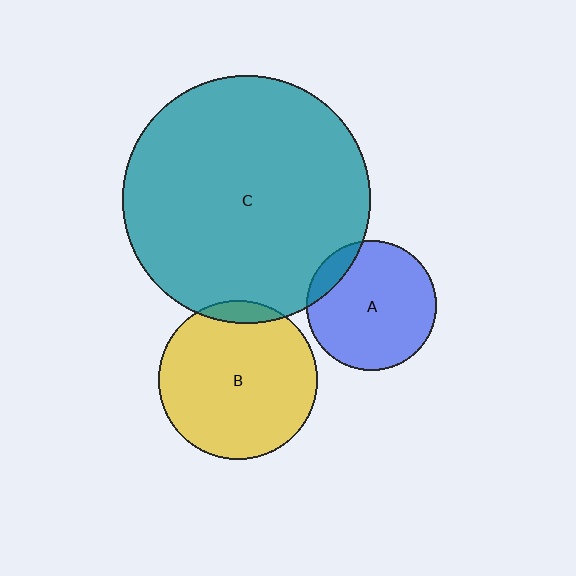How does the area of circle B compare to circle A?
Approximately 1.5 times.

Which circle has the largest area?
Circle C (teal).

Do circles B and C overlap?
Yes.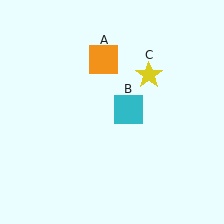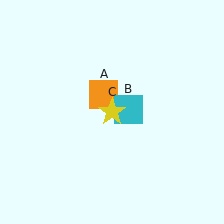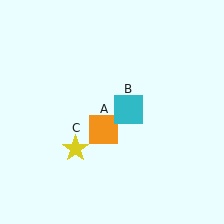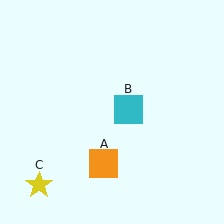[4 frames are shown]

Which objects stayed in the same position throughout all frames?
Cyan square (object B) remained stationary.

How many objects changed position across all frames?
2 objects changed position: orange square (object A), yellow star (object C).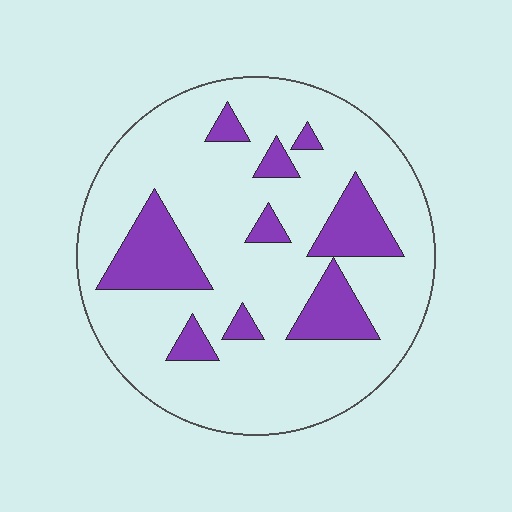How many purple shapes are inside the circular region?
9.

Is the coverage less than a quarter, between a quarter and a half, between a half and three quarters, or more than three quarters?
Less than a quarter.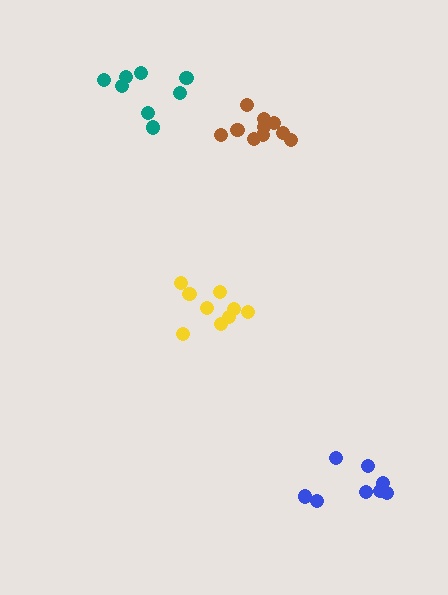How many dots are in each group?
Group 1: 9 dots, Group 2: 10 dots, Group 3: 8 dots, Group 4: 8 dots (35 total).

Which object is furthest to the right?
The blue cluster is rightmost.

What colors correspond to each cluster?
The clusters are colored: yellow, brown, teal, blue.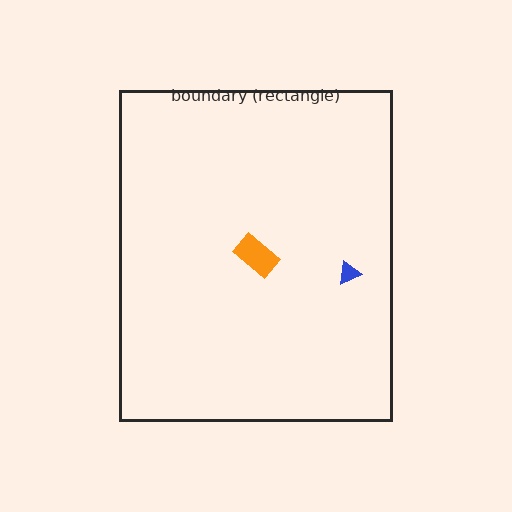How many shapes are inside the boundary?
2 inside, 0 outside.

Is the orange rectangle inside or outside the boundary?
Inside.